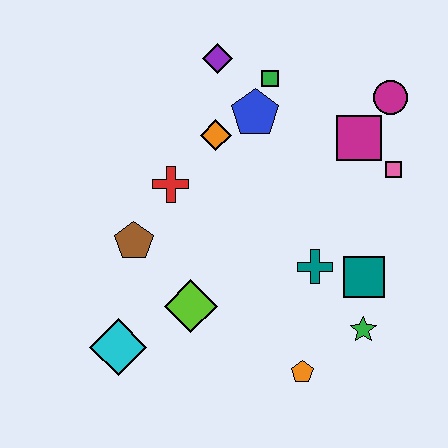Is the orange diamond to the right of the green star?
No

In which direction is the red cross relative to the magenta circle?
The red cross is to the left of the magenta circle.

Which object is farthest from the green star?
The purple diamond is farthest from the green star.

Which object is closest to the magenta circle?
The magenta square is closest to the magenta circle.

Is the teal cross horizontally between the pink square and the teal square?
No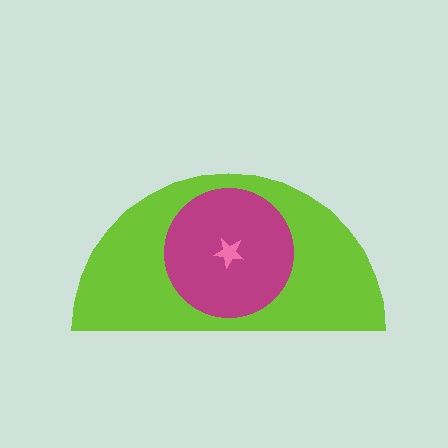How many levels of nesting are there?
3.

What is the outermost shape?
The lime semicircle.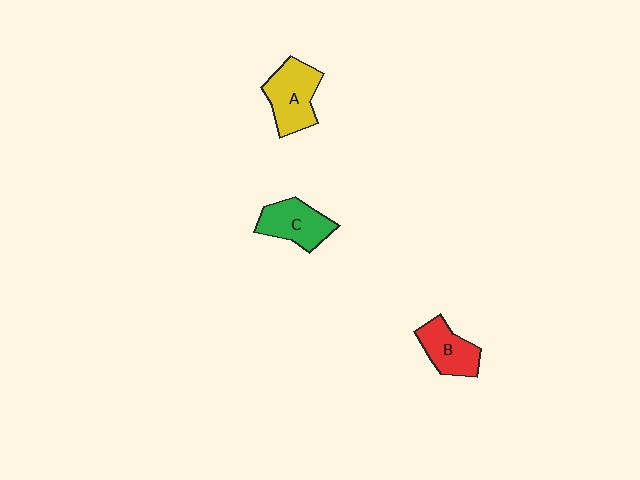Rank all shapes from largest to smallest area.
From largest to smallest: A (yellow), C (green), B (red).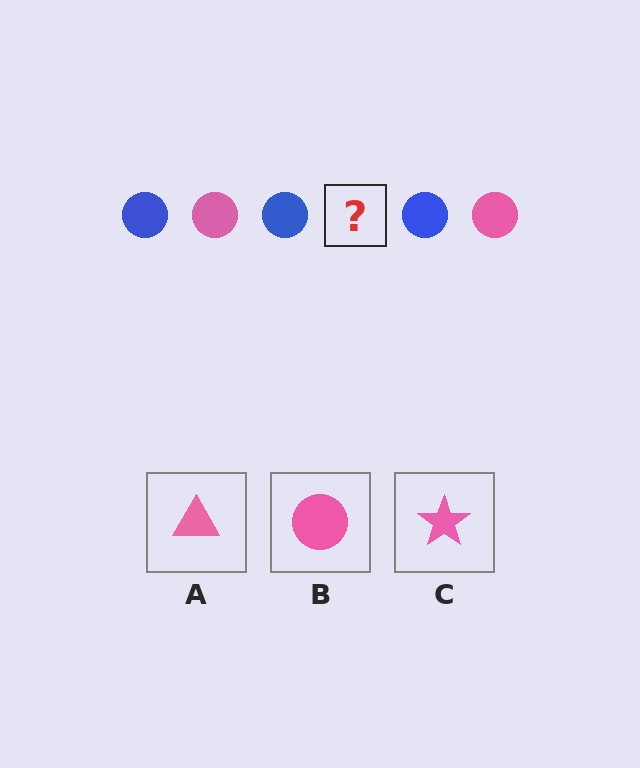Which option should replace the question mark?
Option B.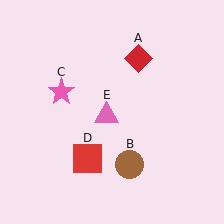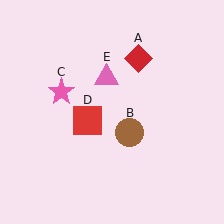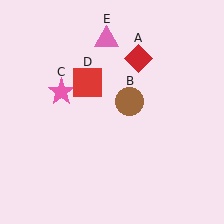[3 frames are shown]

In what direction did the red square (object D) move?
The red square (object D) moved up.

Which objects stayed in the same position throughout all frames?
Red diamond (object A) and pink star (object C) remained stationary.